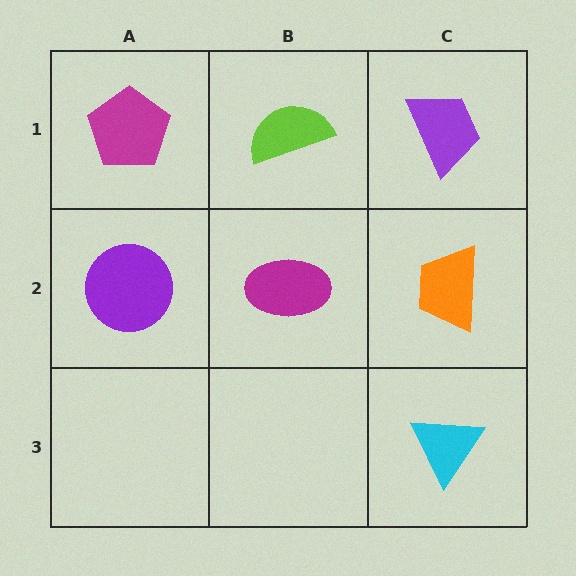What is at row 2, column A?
A purple circle.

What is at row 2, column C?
An orange trapezoid.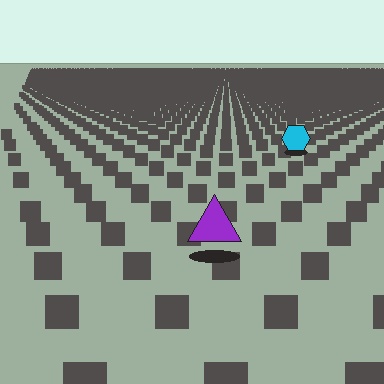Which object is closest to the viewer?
The purple triangle is closest. The texture marks near it are larger and more spread out.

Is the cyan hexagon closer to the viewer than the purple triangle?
No. The purple triangle is closer — you can tell from the texture gradient: the ground texture is coarser near it.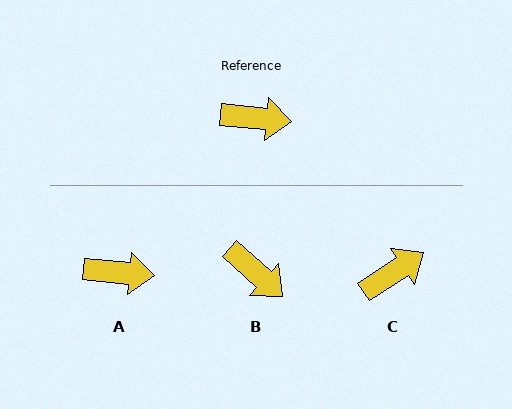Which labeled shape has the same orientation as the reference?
A.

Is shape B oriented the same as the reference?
No, it is off by about 36 degrees.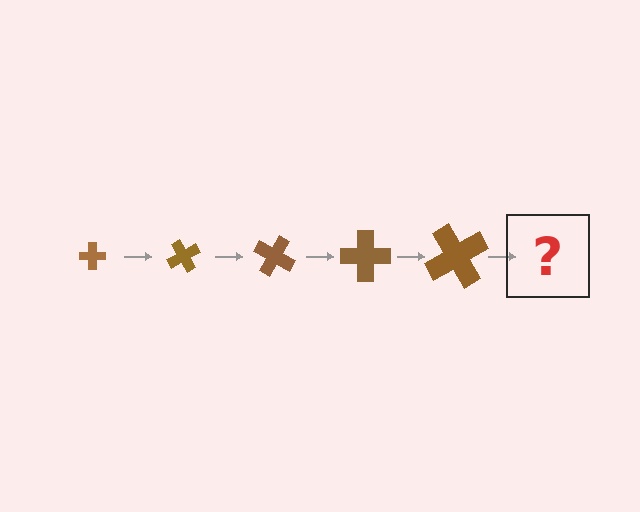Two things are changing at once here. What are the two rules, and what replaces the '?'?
The two rules are that the cross grows larger each step and it rotates 60 degrees each step. The '?' should be a cross, larger than the previous one and rotated 300 degrees from the start.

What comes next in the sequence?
The next element should be a cross, larger than the previous one and rotated 300 degrees from the start.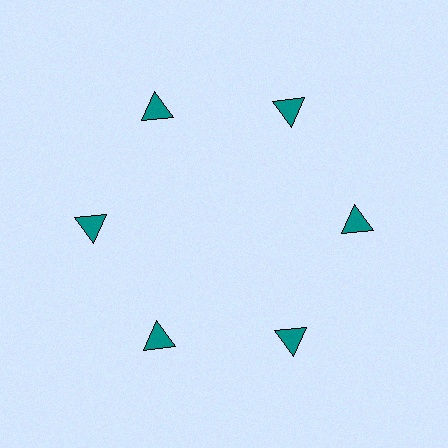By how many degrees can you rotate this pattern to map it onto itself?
The pattern maps onto itself every 60 degrees of rotation.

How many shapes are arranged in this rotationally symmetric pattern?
There are 6 shapes, arranged in 6 groups of 1.